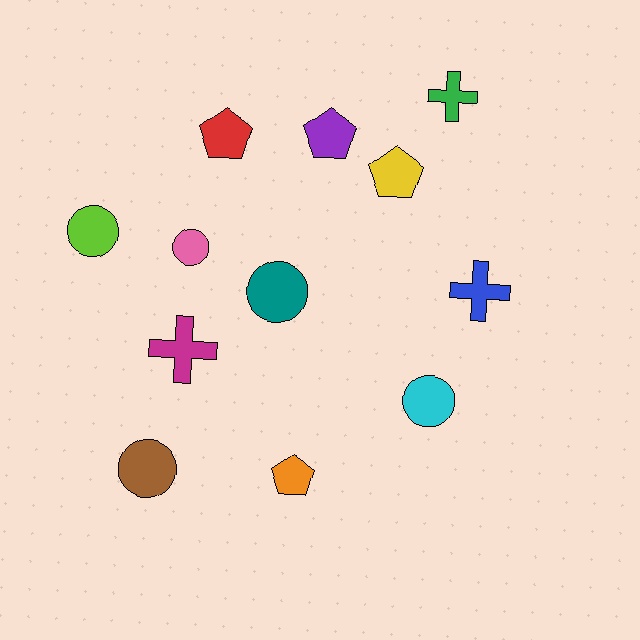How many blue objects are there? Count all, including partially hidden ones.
There is 1 blue object.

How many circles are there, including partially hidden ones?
There are 5 circles.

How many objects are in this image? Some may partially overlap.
There are 12 objects.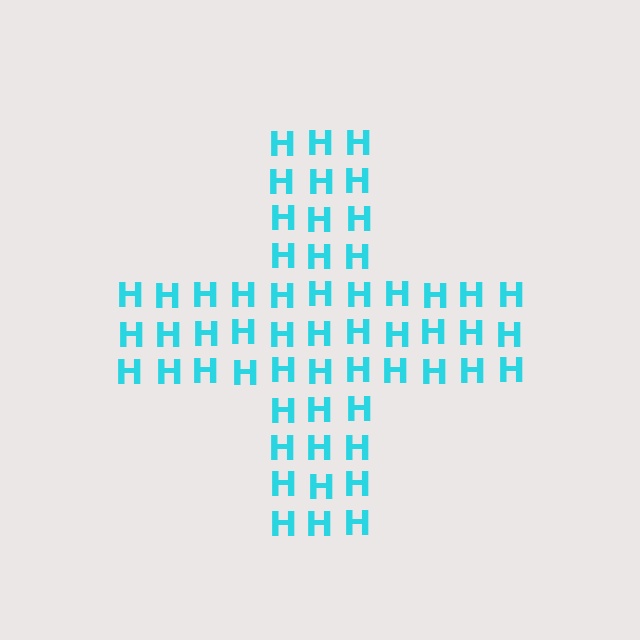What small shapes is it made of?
It is made of small letter H's.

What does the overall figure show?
The overall figure shows a cross.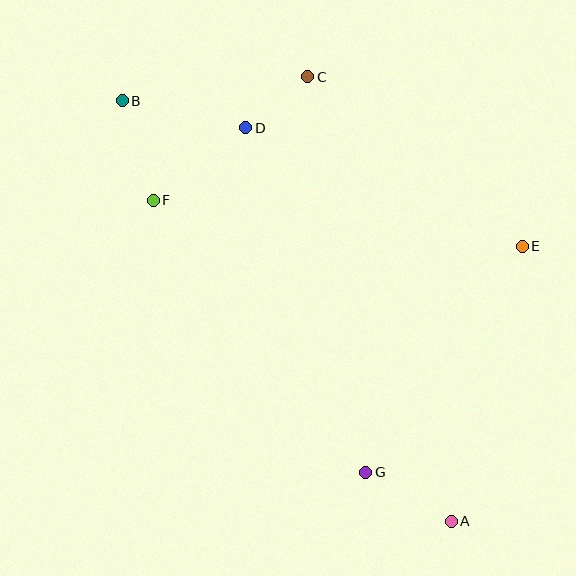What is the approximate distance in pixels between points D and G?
The distance between D and G is approximately 365 pixels.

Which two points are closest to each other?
Points C and D are closest to each other.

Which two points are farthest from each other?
Points A and B are farthest from each other.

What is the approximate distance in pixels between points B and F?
The distance between B and F is approximately 105 pixels.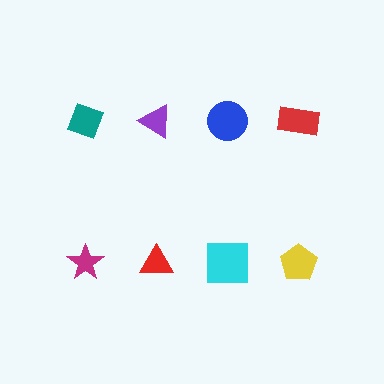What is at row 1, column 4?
A red rectangle.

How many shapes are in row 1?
4 shapes.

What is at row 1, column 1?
A teal diamond.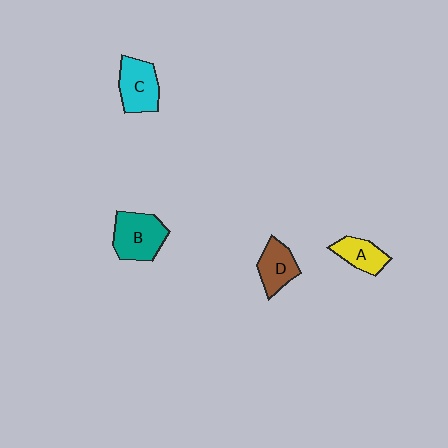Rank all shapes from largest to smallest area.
From largest to smallest: B (teal), C (cyan), D (brown), A (yellow).